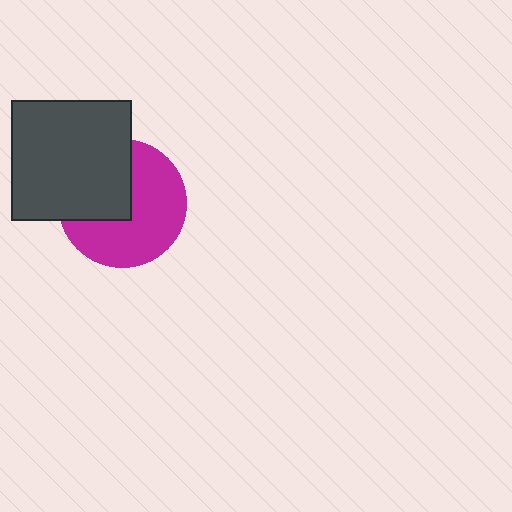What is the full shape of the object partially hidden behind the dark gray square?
The partially hidden object is a magenta circle.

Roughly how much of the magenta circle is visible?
About half of it is visible (roughly 61%).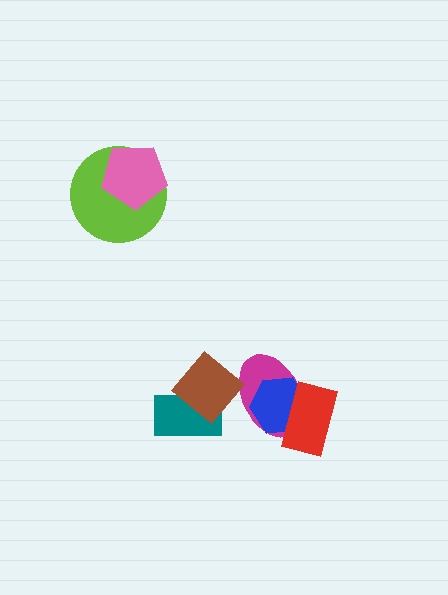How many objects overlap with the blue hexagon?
2 objects overlap with the blue hexagon.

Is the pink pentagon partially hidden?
No, no other shape covers it.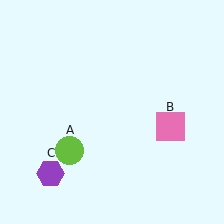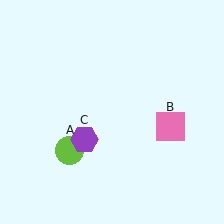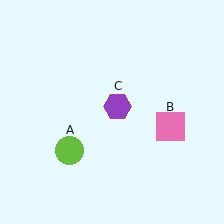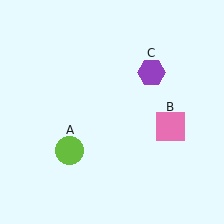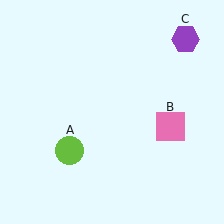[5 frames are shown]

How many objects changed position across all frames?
1 object changed position: purple hexagon (object C).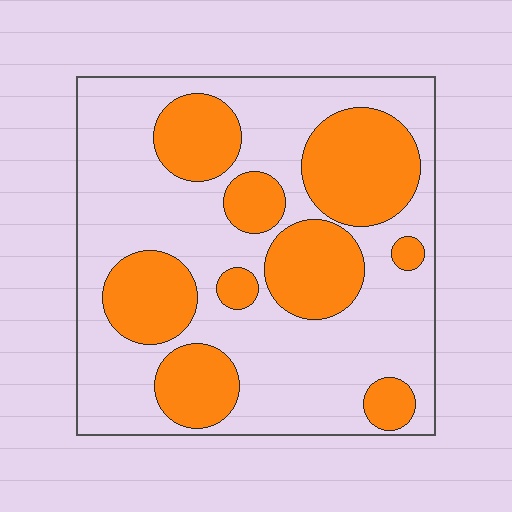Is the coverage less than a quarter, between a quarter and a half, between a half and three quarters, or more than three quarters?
Between a quarter and a half.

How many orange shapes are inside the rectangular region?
9.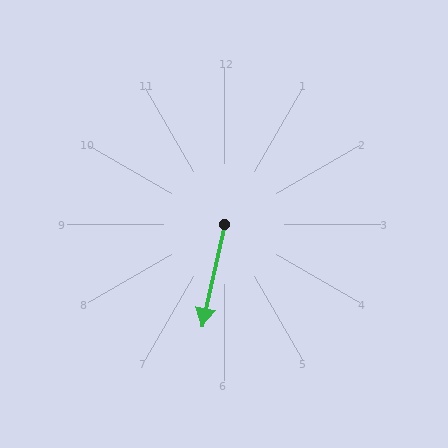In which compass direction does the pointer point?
South.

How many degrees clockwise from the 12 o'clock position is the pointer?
Approximately 192 degrees.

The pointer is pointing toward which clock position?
Roughly 6 o'clock.